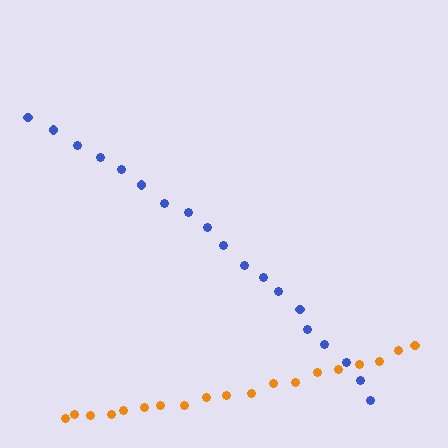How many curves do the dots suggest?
There are 2 distinct paths.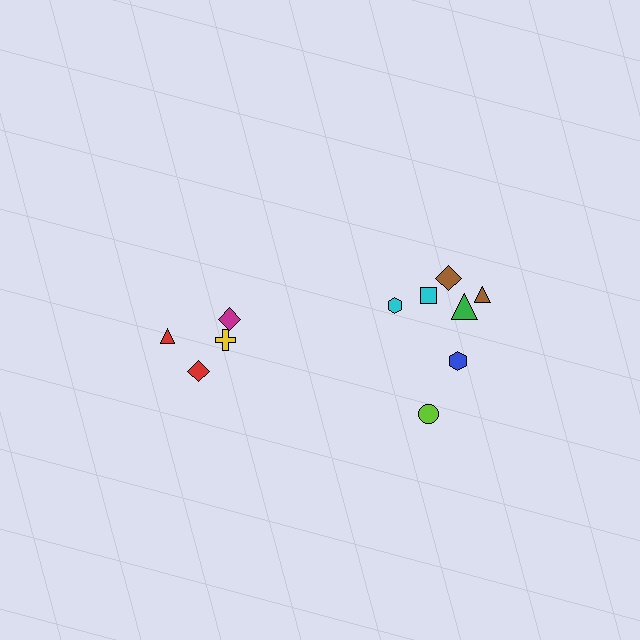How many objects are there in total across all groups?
There are 11 objects.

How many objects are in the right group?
There are 7 objects.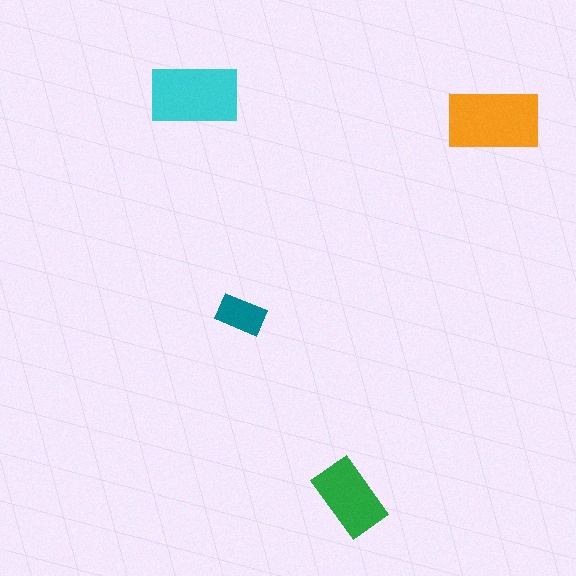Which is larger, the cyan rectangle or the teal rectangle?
The cyan one.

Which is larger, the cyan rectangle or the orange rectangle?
The orange one.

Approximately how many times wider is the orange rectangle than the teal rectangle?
About 2 times wider.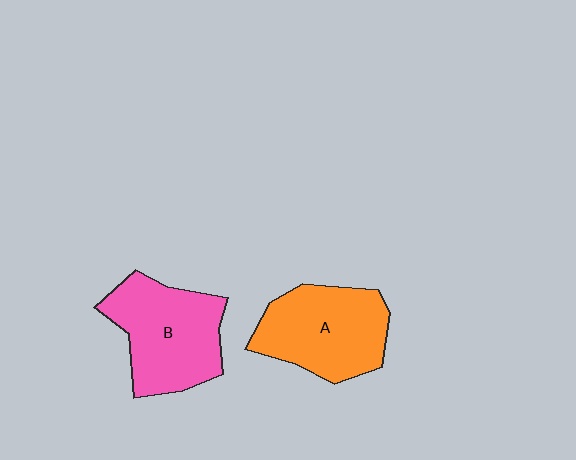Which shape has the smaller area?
Shape A (orange).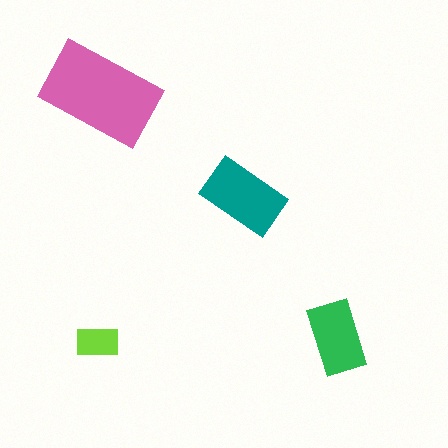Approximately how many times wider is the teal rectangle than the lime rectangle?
About 2 times wider.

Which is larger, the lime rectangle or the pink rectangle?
The pink one.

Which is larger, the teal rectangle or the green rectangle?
The teal one.